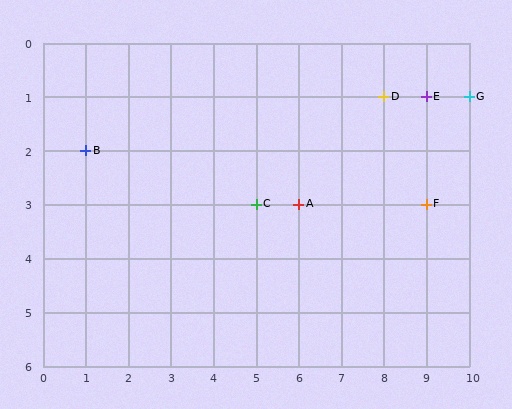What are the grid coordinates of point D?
Point D is at grid coordinates (8, 1).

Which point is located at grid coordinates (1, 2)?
Point B is at (1, 2).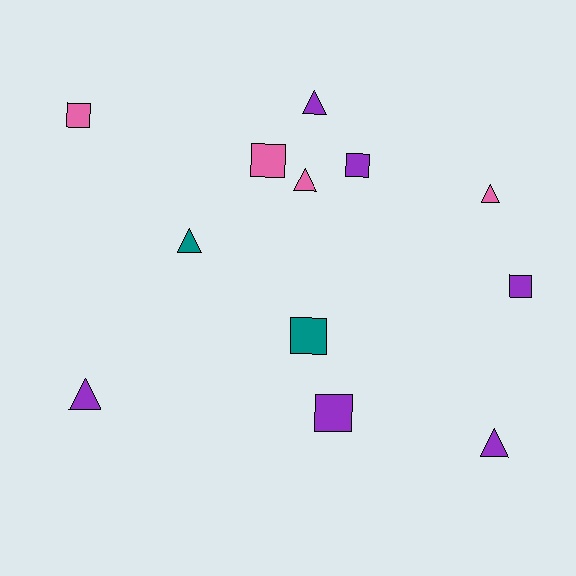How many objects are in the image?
There are 12 objects.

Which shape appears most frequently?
Square, with 6 objects.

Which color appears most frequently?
Purple, with 6 objects.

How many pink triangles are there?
There are 2 pink triangles.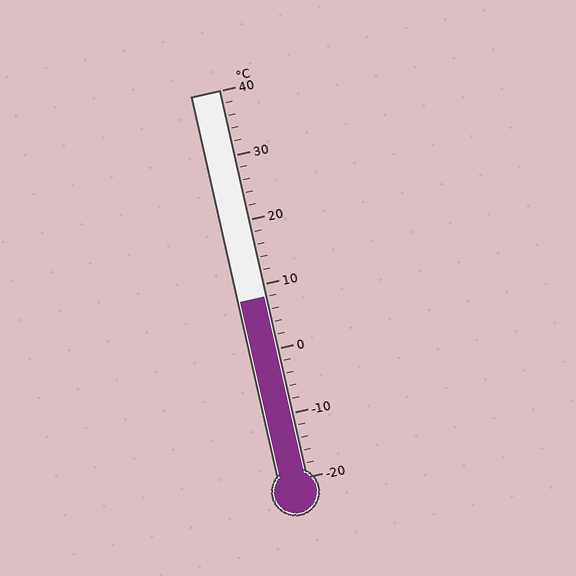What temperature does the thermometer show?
The thermometer shows approximately 8°C.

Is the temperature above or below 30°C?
The temperature is below 30°C.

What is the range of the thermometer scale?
The thermometer scale ranges from -20°C to 40°C.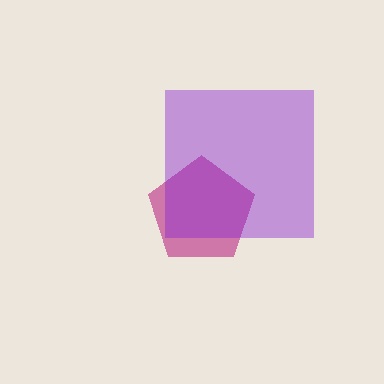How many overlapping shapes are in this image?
There are 2 overlapping shapes in the image.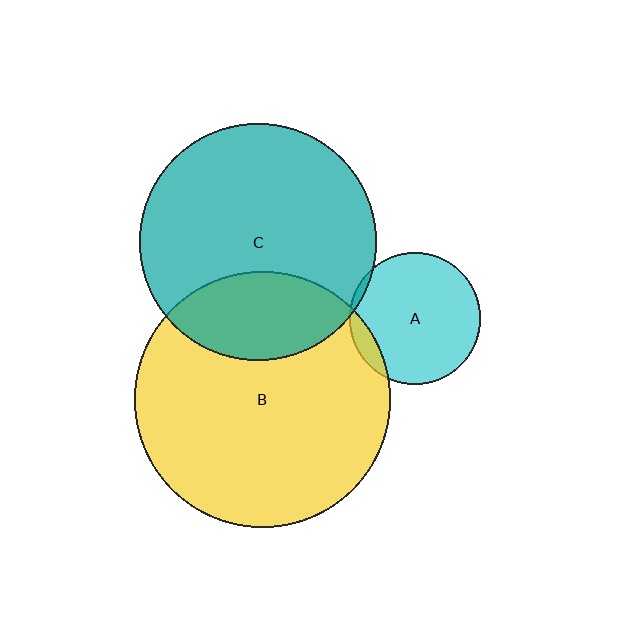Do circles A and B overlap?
Yes.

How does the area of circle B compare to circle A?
Approximately 3.8 times.